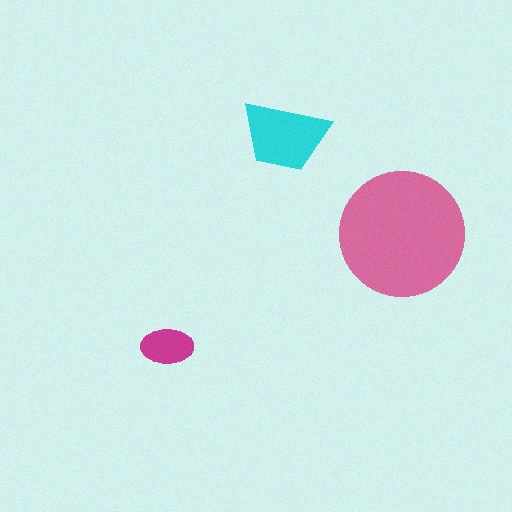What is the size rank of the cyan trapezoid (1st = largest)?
2nd.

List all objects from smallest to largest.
The magenta ellipse, the cyan trapezoid, the pink circle.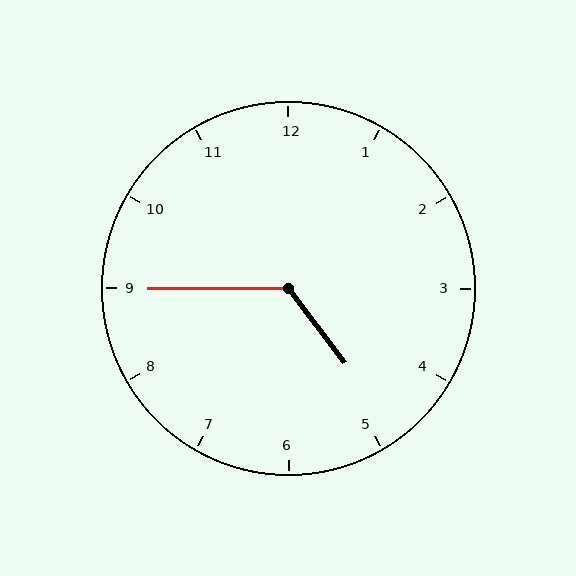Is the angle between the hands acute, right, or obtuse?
It is obtuse.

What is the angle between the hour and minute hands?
Approximately 128 degrees.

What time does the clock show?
4:45.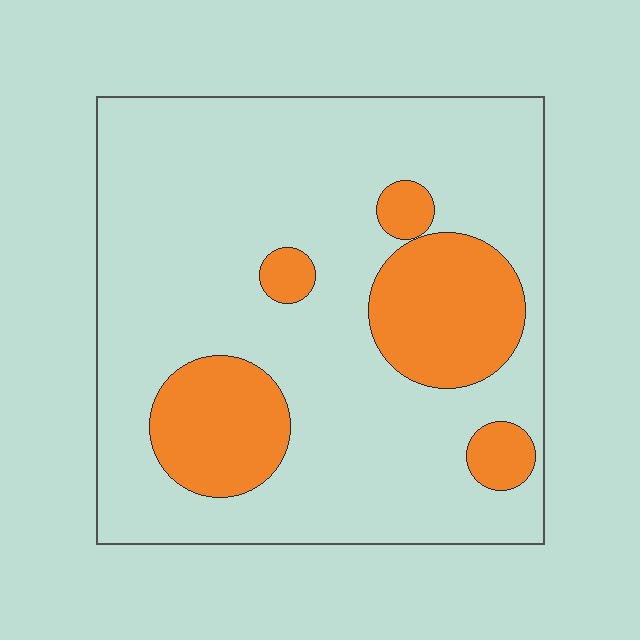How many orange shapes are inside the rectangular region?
5.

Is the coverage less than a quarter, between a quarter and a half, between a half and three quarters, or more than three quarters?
Less than a quarter.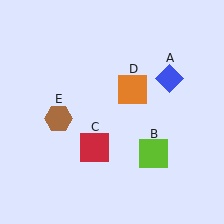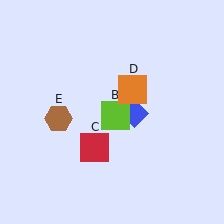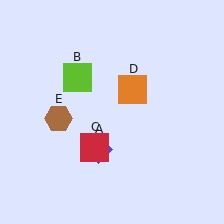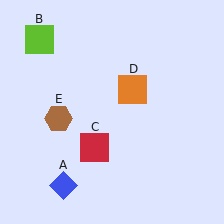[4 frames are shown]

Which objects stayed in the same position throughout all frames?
Red square (object C) and orange square (object D) and brown hexagon (object E) remained stationary.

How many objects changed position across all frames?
2 objects changed position: blue diamond (object A), lime square (object B).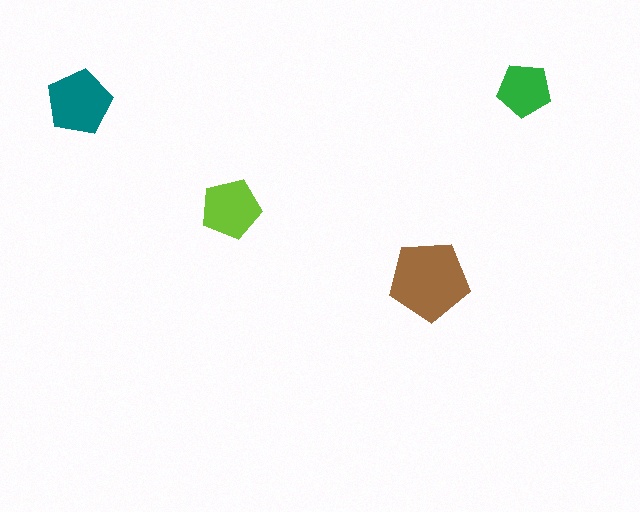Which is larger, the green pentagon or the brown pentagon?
The brown one.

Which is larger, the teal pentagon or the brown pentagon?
The brown one.